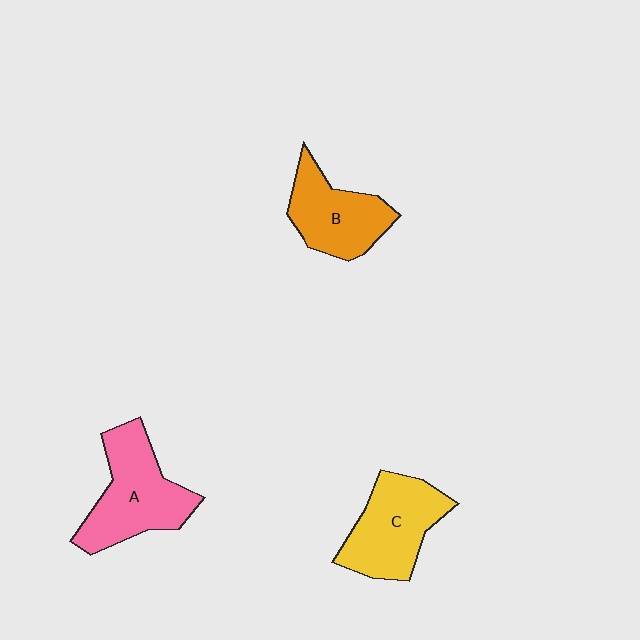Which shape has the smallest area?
Shape B (orange).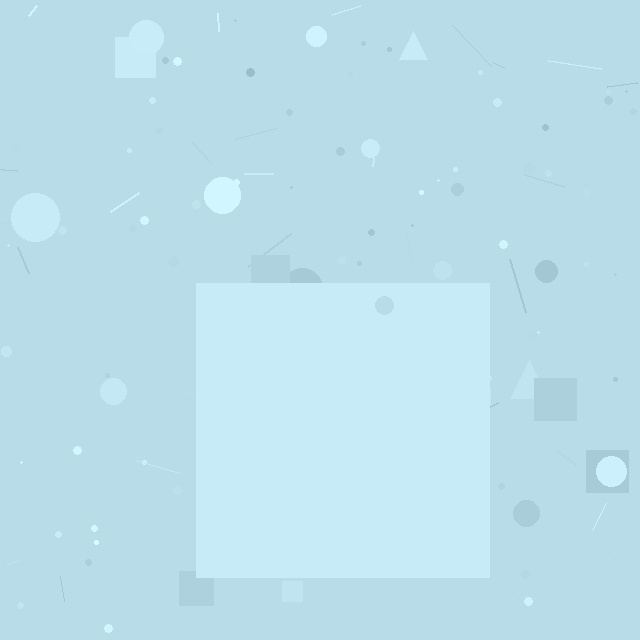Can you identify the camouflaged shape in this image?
The camouflaged shape is a square.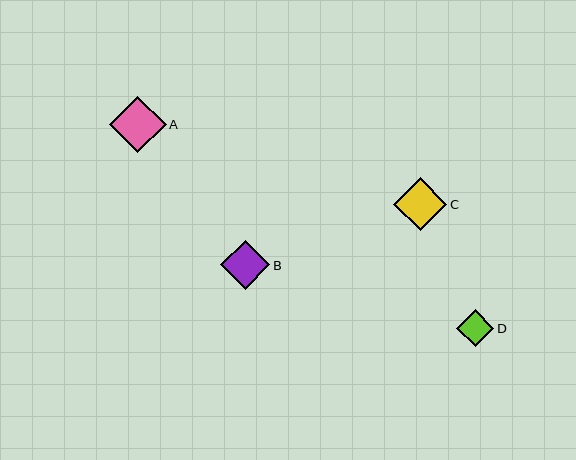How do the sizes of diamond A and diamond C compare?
Diamond A and diamond C are approximately the same size.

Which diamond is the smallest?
Diamond D is the smallest with a size of approximately 37 pixels.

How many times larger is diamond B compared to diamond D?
Diamond B is approximately 1.3 times the size of diamond D.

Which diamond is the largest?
Diamond A is the largest with a size of approximately 57 pixels.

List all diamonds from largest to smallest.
From largest to smallest: A, C, B, D.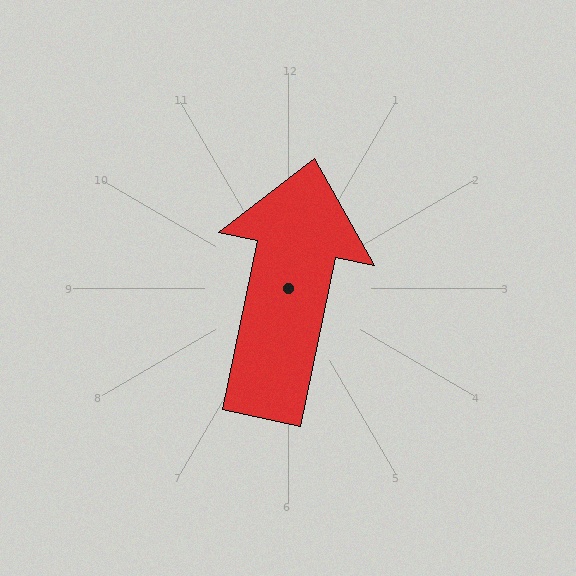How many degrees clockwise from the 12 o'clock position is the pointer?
Approximately 12 degrees.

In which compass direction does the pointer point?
North.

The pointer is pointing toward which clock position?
Roughly 12 o'clock.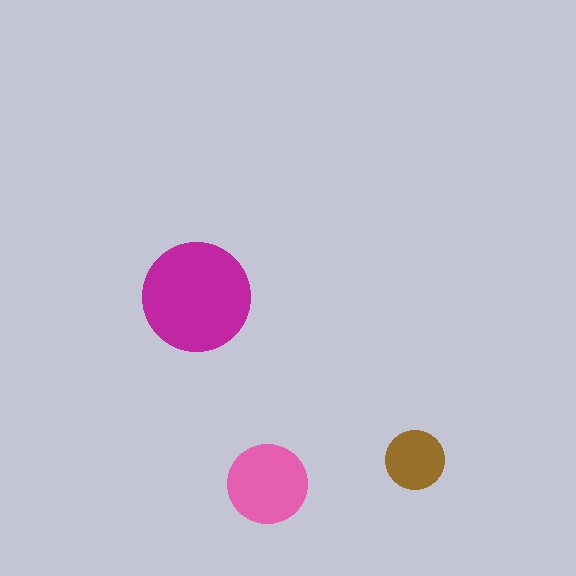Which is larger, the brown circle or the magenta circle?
The magenta one.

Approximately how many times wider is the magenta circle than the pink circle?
About 1.5 times wider.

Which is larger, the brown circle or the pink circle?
The pink one.